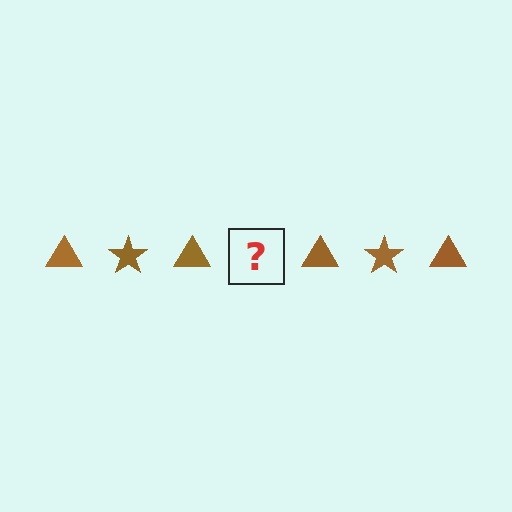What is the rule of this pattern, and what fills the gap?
The rule is that the pattern cycles through triangle, star shapes in brown. The gap should be filled with a brown star.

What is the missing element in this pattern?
The missing element is a brown star.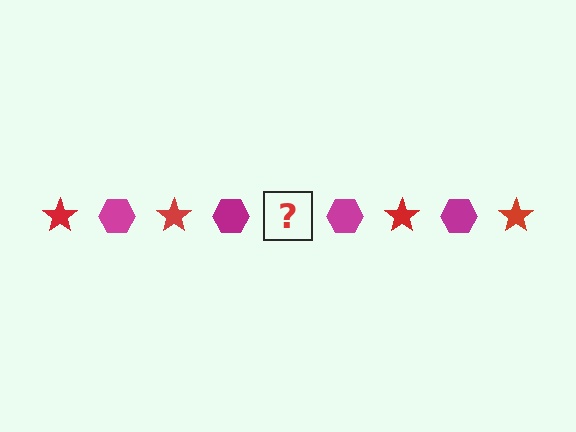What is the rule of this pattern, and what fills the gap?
The rule is that the pattern alternates between red star and magenta hexagon. The gap should be filled with a red star.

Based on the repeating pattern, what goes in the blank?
The blank should be a red star.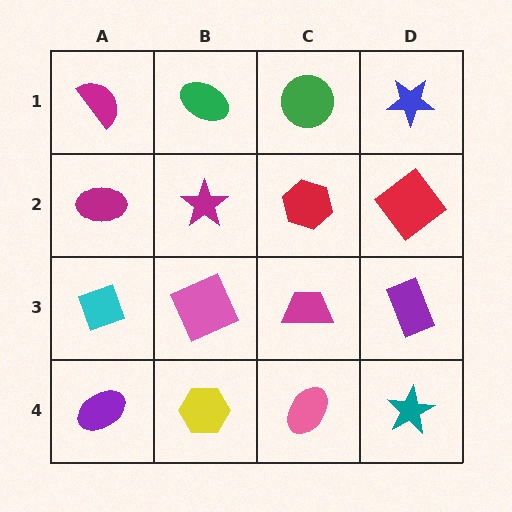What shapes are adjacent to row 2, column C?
A green circle (row 1, column C), a magenta trapezoid (row 3, column C), a magenta star (row 2, column B), a red diamond (row 2, column D).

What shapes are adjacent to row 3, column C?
A red hexagon (row 2, column C), a pink ellipse (row 4, column C), a pink square (row 3, column B), a purple rectangle (row 3, column D).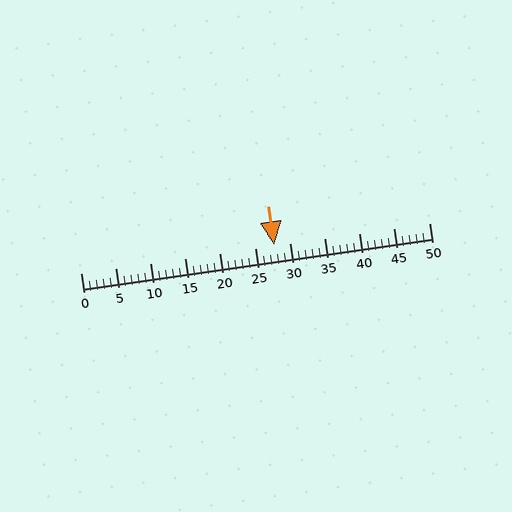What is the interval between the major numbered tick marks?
The major tick marks are spaced 5 units apart.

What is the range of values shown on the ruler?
The ruler shows values from 0 to 50.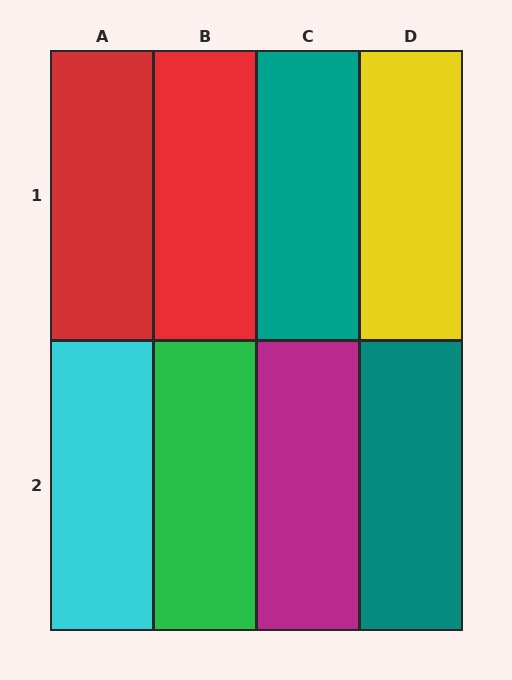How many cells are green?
1 cell is green.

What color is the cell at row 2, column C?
Magenta.